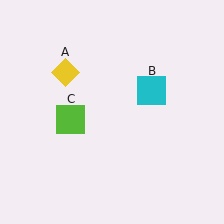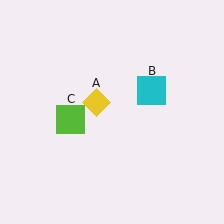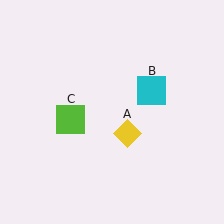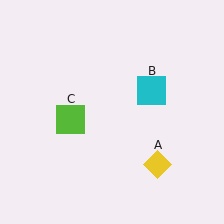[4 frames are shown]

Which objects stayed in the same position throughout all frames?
Cyan square (object B) and lime square (object C) remained stationary.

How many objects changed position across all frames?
1 object changed position: yellow diamond (object A).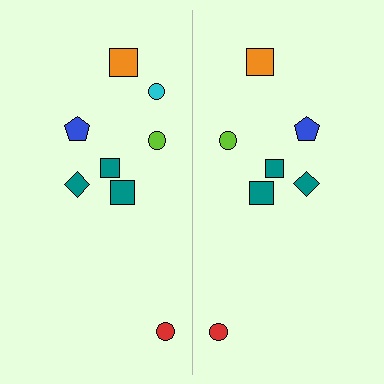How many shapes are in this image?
There are 15 shapes in this image.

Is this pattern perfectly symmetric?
No, the pattern is not perfectly symmetric. A cyan circle is missing from the right side.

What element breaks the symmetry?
A cyan circle is missing from the right side.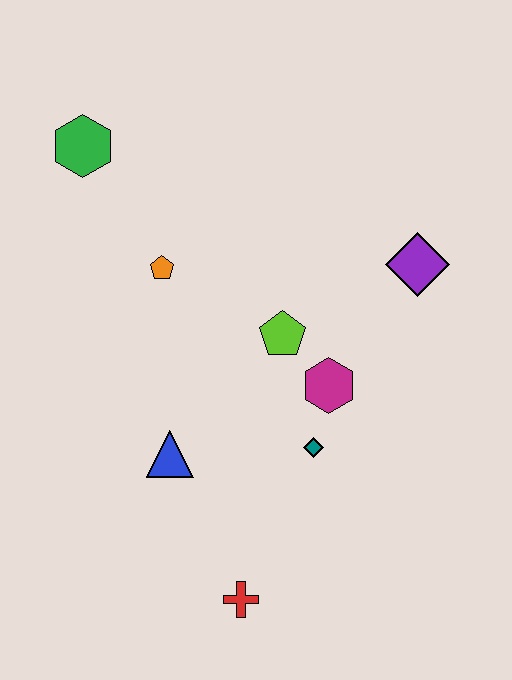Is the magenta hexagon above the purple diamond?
No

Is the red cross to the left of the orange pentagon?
No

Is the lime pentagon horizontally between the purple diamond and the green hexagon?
Yes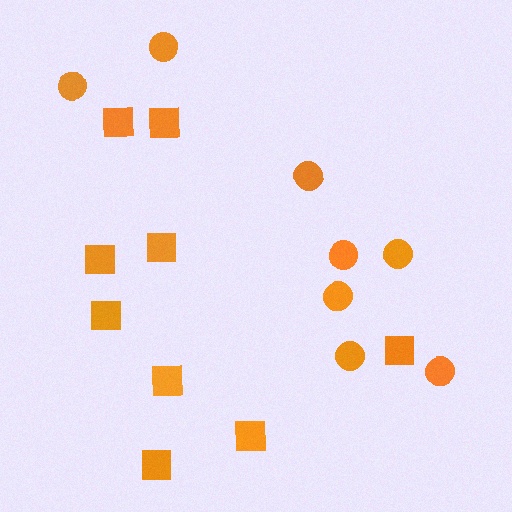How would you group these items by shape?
There are 2 groups: one group of squares (9) and one group of circles (8).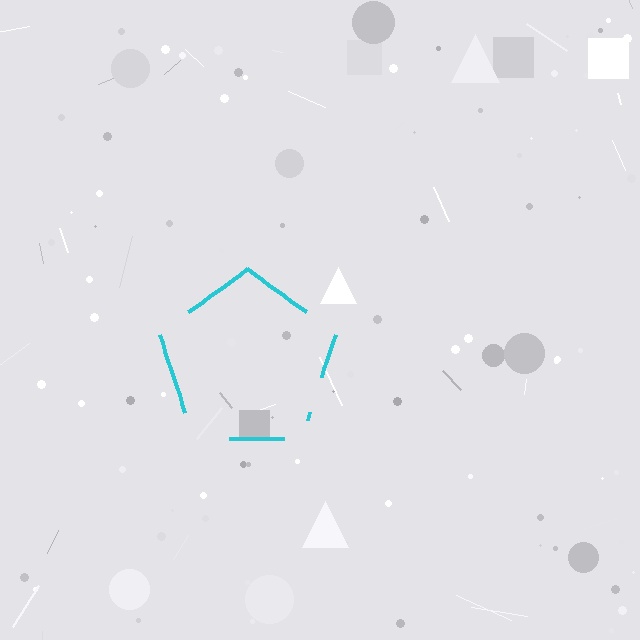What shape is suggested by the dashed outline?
The dashed outline suggests a pentagon.